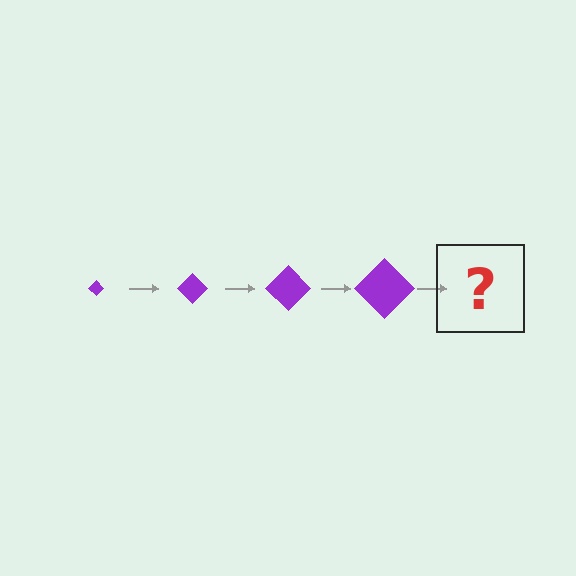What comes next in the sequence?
The next element should be a purple diamond, larger than the previous one.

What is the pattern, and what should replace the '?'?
The pattern is that the diamond gets progressively larger each step. The '?' should be a purple diamond, larger than the previous one.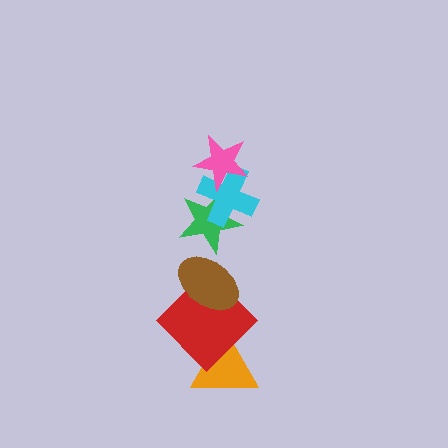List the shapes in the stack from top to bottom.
From top to bottom: the pink star, the cyan cross, the green star, the brown ellipse, the red diamond, the orange triangle.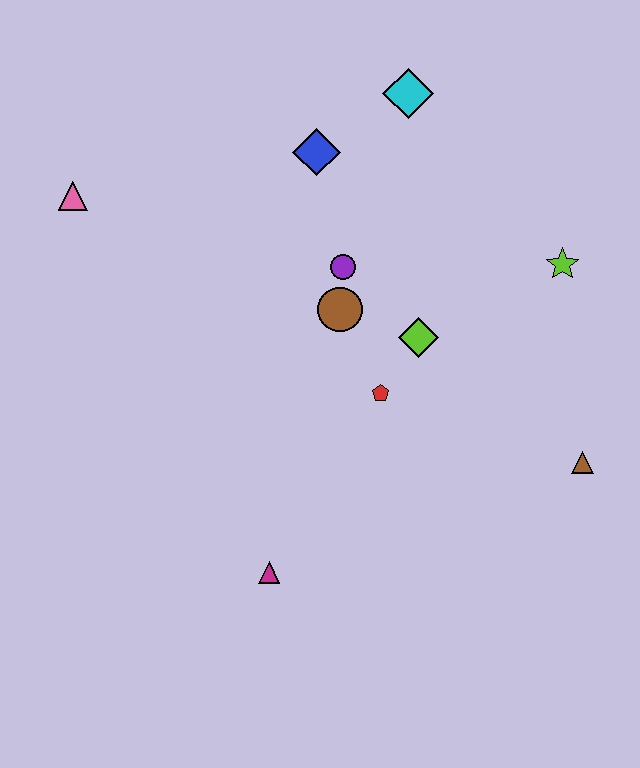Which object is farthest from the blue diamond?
The magenta triangle is farthest from the blue diamond.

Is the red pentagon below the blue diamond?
Yes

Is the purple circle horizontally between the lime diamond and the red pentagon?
No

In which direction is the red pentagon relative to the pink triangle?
The red pentagon is to the right of the pink triangle.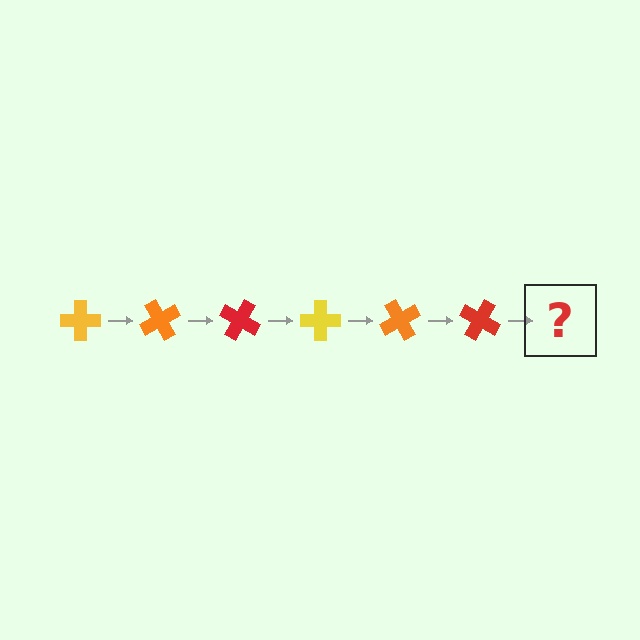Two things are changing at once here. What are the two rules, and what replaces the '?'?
The two rules are that it rotates 60 degrees each step and the color cycles through yellow, orange, and red. The '?' should be a yellow cross, rotated 360 degrees from the start.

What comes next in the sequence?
The next element should be a yellow cross, rotated 360 degrees from the start.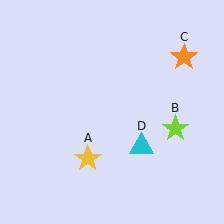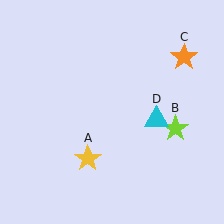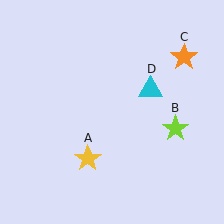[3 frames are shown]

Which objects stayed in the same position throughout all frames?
Yellow star (object A) and lime star (object B) and orange star (object C) remained stationary.